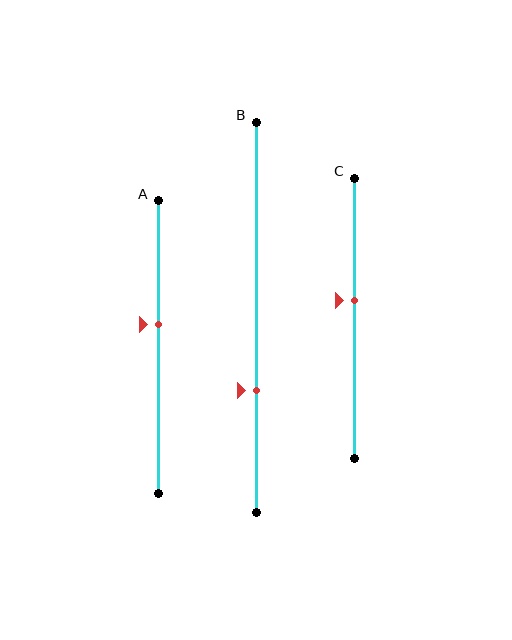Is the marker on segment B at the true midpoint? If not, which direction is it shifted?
No, the marker on segment B is shifted downward by about 19% of the segment length.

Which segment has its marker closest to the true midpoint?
Segment C has its marker closest to the true midpoint.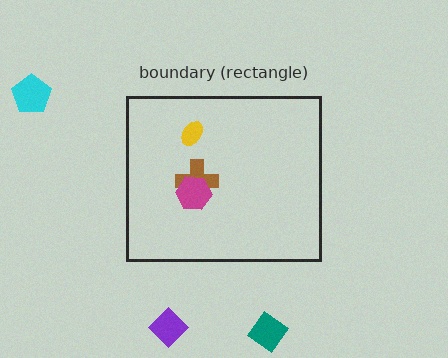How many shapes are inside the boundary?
4 inside, 3 outside.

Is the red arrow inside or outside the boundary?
Inside.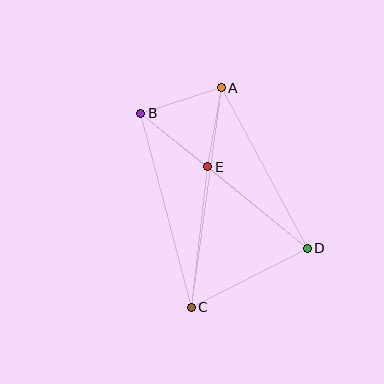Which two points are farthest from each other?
Points A and C are farthest from each other.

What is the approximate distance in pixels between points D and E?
The distance between D and E is approximately 129 pixels.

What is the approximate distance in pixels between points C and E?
The distance between C and E is approximately 142 pixels.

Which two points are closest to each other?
Points A and E are closest to each other.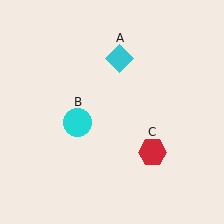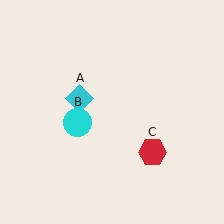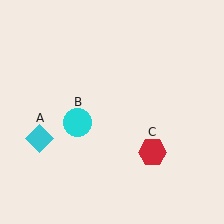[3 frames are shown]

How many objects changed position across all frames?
1 object changed position: cyan diamond (object A).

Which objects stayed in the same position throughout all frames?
Cyan circle (object B) and red hexagon (object C) remained stationary.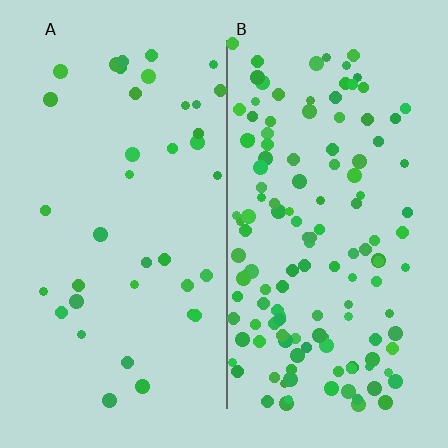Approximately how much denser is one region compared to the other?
Approximately 3.5× — region B over region A.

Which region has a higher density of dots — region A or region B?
B (the right).